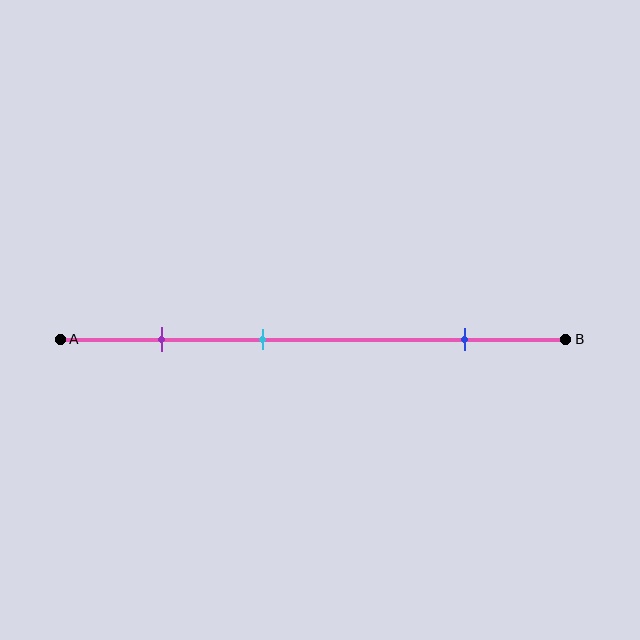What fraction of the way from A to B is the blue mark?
The blue mark is approximately 80% (0.8) of the way from A to B.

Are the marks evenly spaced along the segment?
No, the marks are not evenly spaced.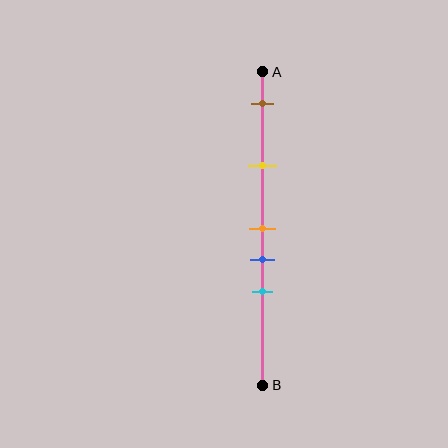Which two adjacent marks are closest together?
The orange and blue marks are the closest adjacent pair.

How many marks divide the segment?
There are 5 marks dividing the segment.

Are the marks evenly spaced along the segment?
No, the marks are not evenly spaced.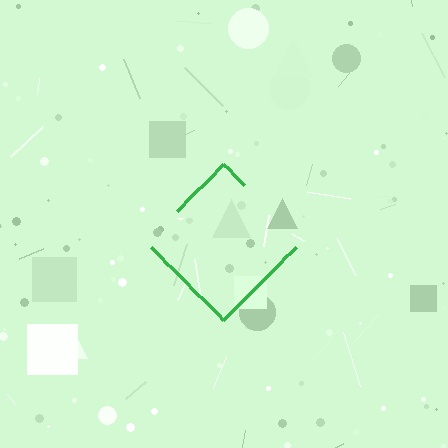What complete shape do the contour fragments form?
The contour fragments form a diamond.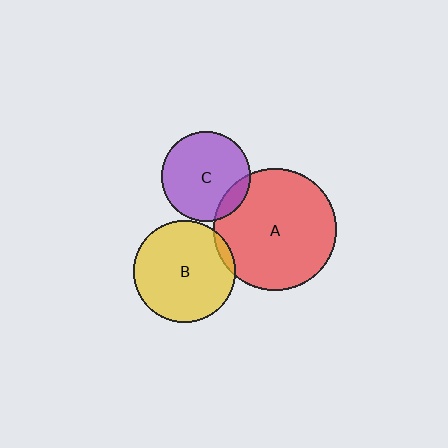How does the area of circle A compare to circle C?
Approximately 1.9 times.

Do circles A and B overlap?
Yes.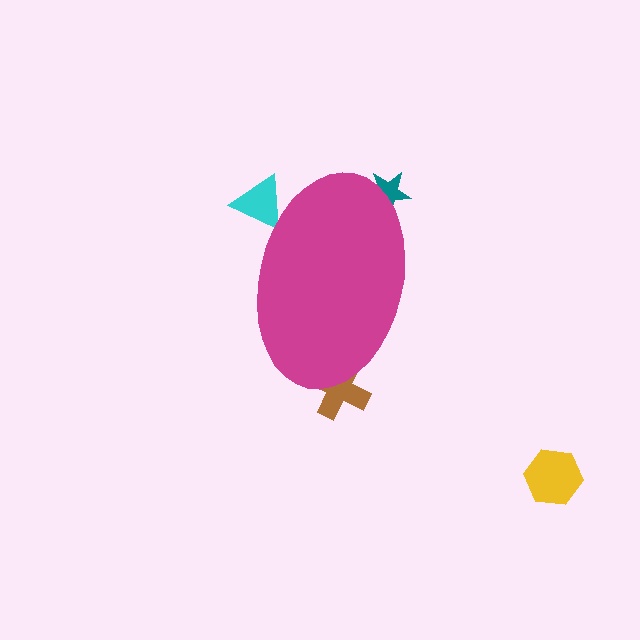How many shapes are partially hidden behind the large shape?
3 shapes are partially hidden.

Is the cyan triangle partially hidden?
Yes, the cyan triangle is partially hidden behind the magenta ellipse.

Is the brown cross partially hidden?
Yes, the brown cross is partially hidden behind the magenta ellipse.